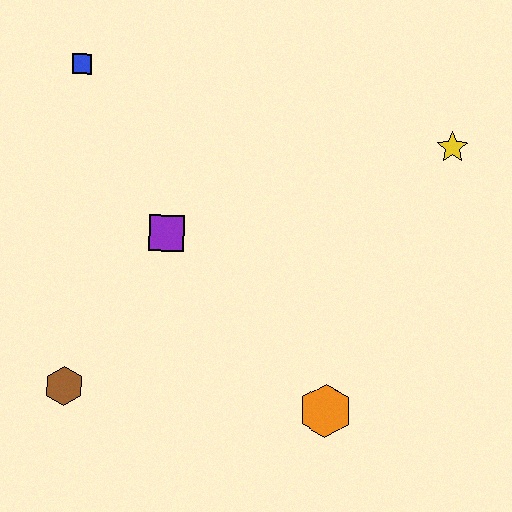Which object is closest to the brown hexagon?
The purple square is closest to the brown hexagon.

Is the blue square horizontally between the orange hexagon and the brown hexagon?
Yes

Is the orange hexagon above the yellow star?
No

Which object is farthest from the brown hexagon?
The yellow star is farthest from the brown hexagon.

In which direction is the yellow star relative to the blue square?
The yellow star is to the right of the blue square.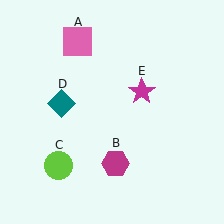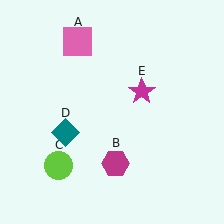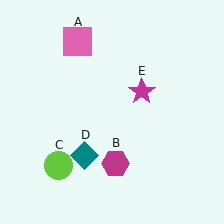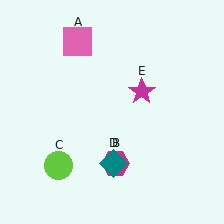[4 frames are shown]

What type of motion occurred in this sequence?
The teal diamond (object D) rotated counterclockwise around the center of the scene.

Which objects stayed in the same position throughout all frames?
Pink square (object A) and magenta hexagon (object B) and lime circle (object C) and magenta star (object E) remained stationary.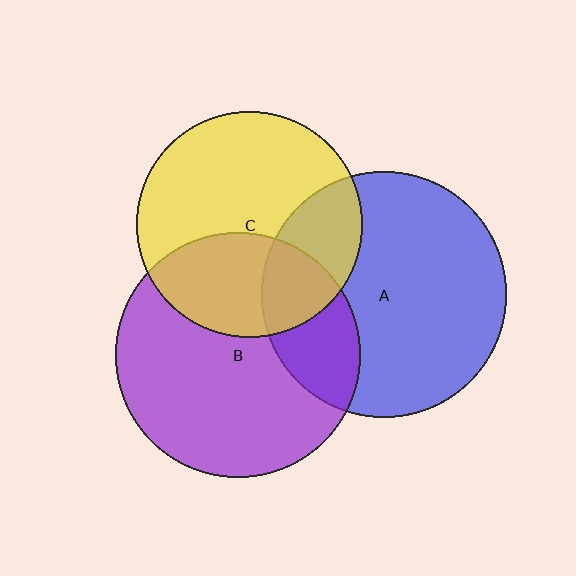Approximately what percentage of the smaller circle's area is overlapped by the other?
Approximately 25%.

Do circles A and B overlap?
Yes.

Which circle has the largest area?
Circle B (purple).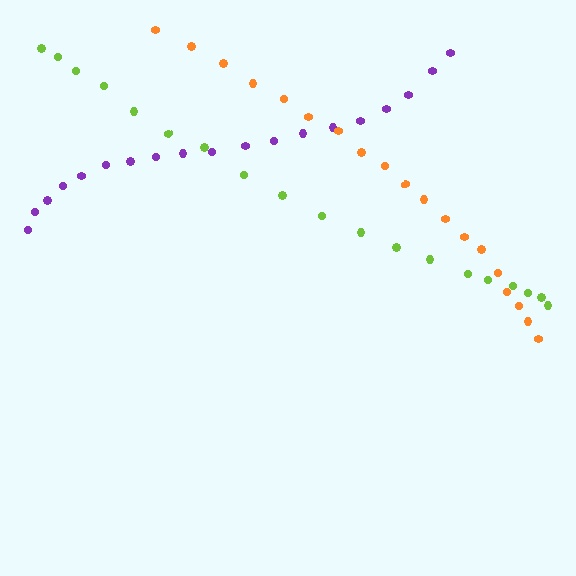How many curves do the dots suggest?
There are 3 distinct paths.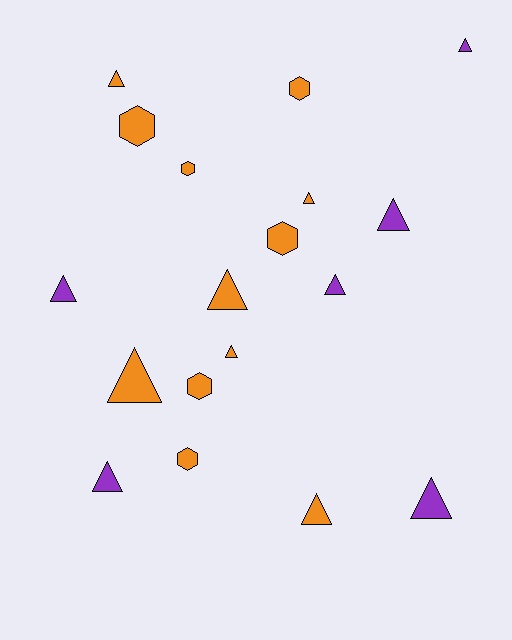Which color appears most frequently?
Orange, with 12 objects.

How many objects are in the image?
There are 18 objects.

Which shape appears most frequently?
Triangle, with 12 objects.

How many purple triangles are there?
There are 6 purple triangles.